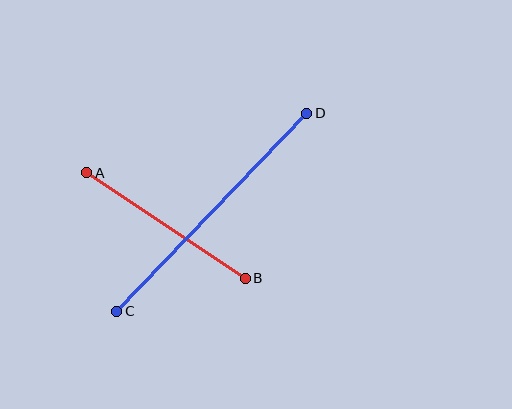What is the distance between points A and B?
The distance is approximately 190 pixels.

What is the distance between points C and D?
The distance is approximately 274 pixels.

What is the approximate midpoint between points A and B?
The midpoint is at approximately (166, 226) pixels.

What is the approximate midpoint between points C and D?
The midpoint is at approximately (212, 212) pixels.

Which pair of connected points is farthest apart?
Points C and D are farthest apart.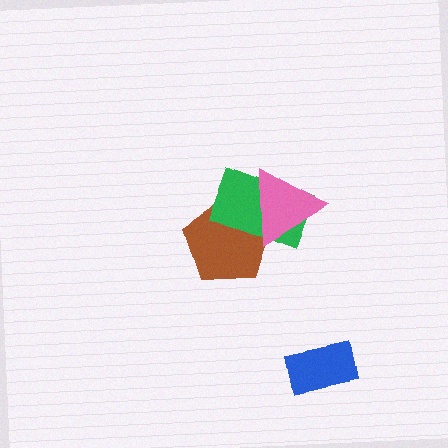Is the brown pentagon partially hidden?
Yes, it is partially covered by another shape.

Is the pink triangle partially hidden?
No, no other shape covers it.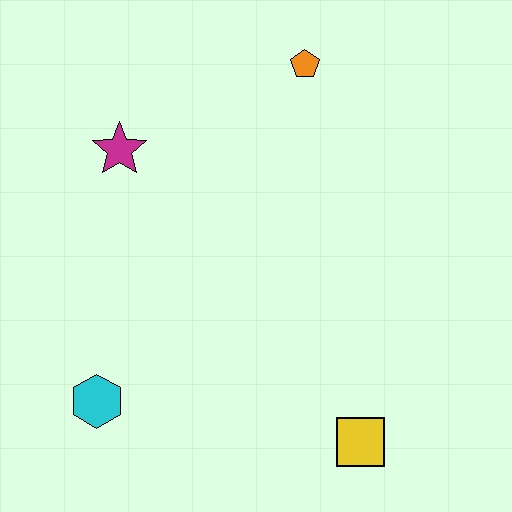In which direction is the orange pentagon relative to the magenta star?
The orange pentagon is to the right of the magenta star.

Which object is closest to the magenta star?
The orange pentagon is closest to the magenta star.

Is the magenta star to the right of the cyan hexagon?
Yes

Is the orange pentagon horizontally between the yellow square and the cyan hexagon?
Yes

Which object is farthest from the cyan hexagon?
The orange pentagon is farthest from the cyan hexagon.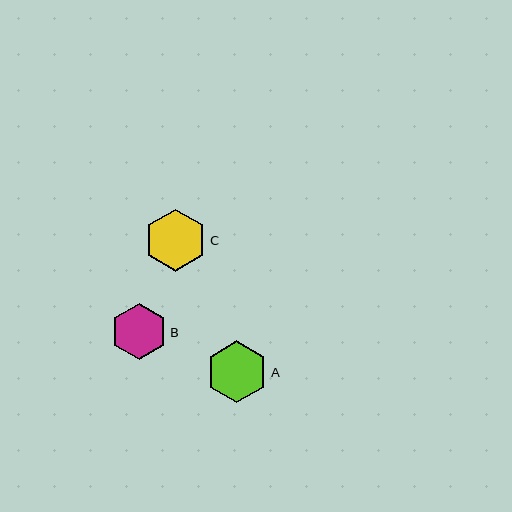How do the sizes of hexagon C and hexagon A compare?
Hexagon C and hexagon A are approximately the same size.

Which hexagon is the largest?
Hexagon C is the largest with a size of approximately 62 pixels.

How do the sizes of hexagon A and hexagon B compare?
Hexagon A and hexagon B are approximately the same size.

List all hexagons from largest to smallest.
From largest to smallest: C, A, B.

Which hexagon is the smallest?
Hexagon B is the smallest with a size of approximately 56 pixels.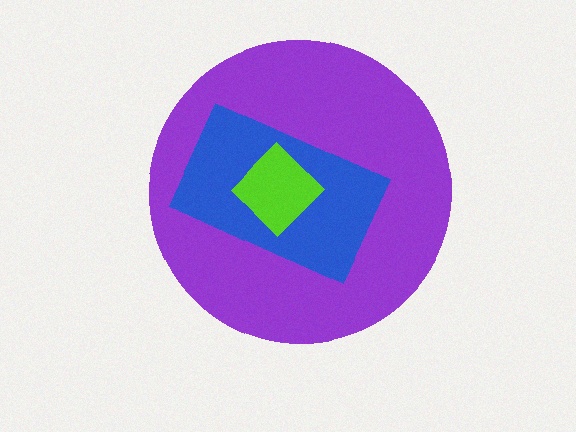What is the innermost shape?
The lime diamond.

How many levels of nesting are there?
3.